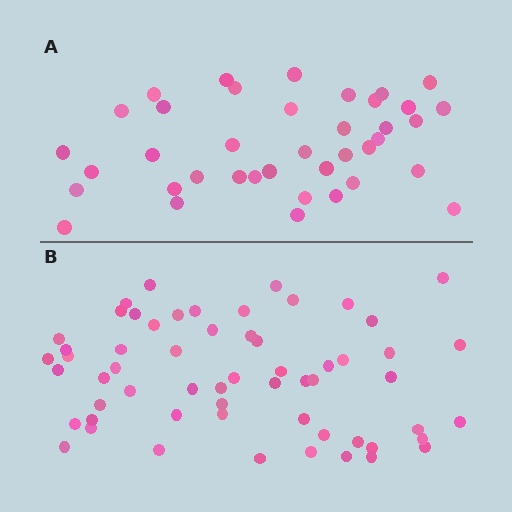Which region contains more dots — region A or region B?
Region B (the bottom region) has more dots.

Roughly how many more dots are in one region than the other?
Region B has approximately 20 more dots than region A.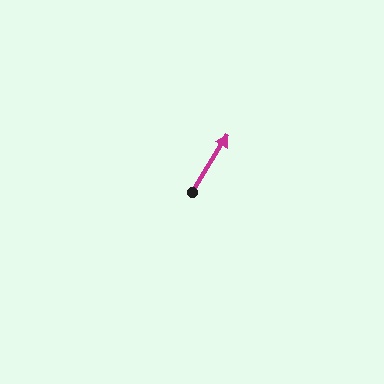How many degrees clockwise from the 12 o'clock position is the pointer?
Approximately 32 degrees.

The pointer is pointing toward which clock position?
Roughly 1 o'clock.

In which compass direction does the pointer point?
Northeast.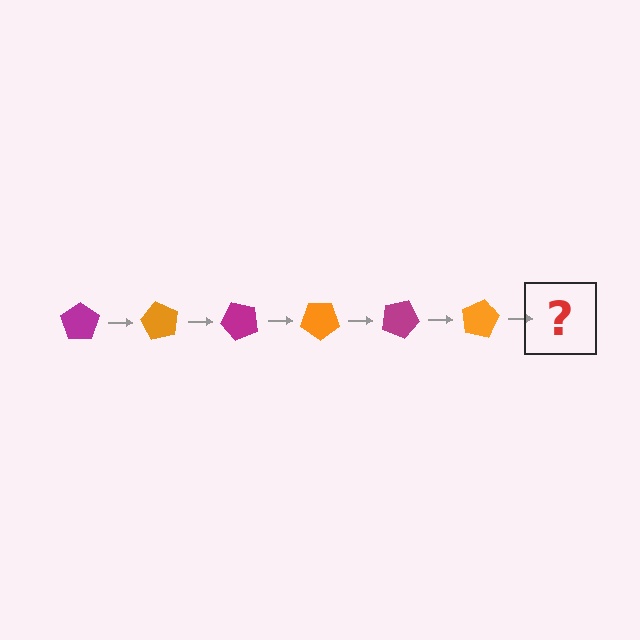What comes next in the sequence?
The next element should be a magenta pentagon, rotated 360 degrees from the start.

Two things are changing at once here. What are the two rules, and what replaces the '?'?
The two rules are that it rotates 60 degrees each step and the color cycles through magenta and orange. The '?' should be a magenta pentagon, rotated 360 degrees from the start.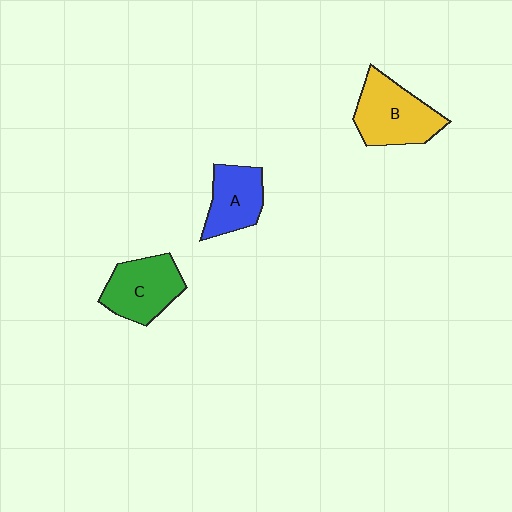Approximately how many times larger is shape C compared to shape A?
Approximately 1.2 times.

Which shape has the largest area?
Shape B (yellow).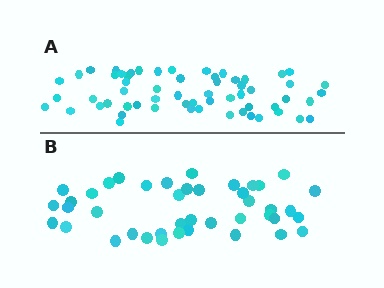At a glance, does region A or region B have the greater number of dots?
Region A (the top region) has more dots.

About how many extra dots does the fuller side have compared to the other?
Region A has approximately 20 more dots than region B.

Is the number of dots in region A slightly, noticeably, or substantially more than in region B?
Region A has noticeably more, but not dramatically so. The ratio is roughly 1.4 to 1.